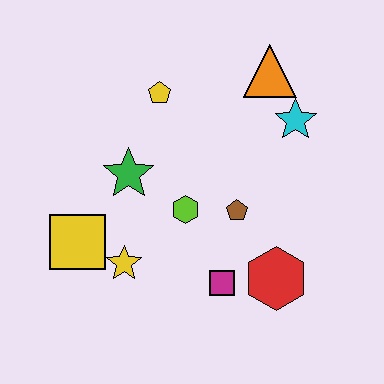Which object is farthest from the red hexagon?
The yellow pentagon is farthest from the red hexagon.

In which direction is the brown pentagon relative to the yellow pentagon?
The brown pentagon is below the yellow pentagon.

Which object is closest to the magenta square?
The red hexagon is closest to the magenta square.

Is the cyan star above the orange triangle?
No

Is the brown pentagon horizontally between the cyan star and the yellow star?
Yes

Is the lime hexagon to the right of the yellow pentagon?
Yes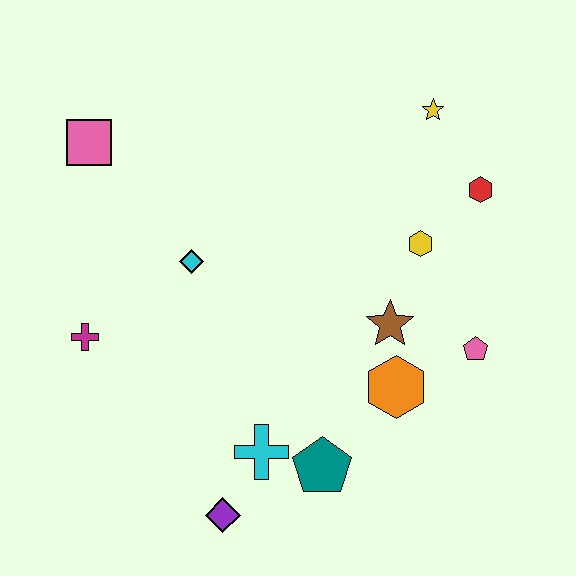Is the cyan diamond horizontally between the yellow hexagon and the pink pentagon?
No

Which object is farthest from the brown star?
The pink square is farthest from the brown star.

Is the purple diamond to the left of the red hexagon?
Yes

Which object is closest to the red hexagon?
The yellow hexagon is closest to the red hexagon.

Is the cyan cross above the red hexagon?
No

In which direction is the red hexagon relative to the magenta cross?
The red hexagon is to the right of the magenta cross.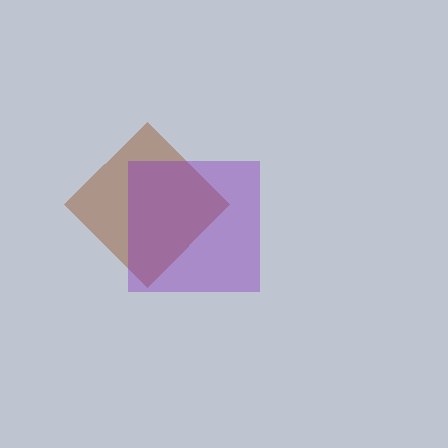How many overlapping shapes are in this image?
There are 2 overlapping shapes in the image.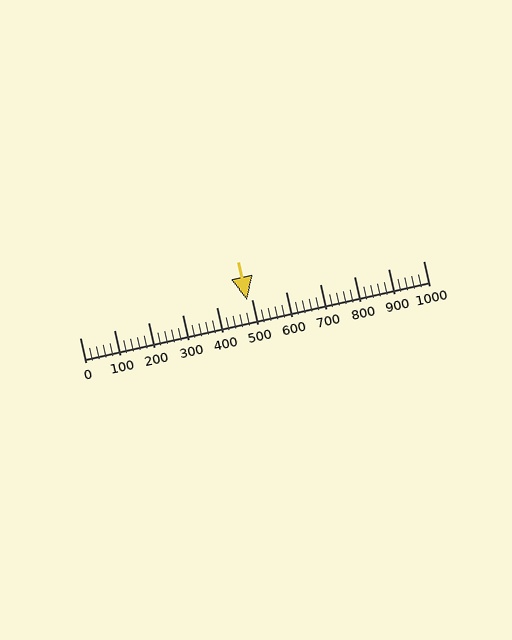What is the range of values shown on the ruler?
The ruler shows values from 0 to 1000.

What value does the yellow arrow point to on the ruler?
The yellow arrow points to approximately 488.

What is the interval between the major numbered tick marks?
The major tick marks are spaced 100 units apart.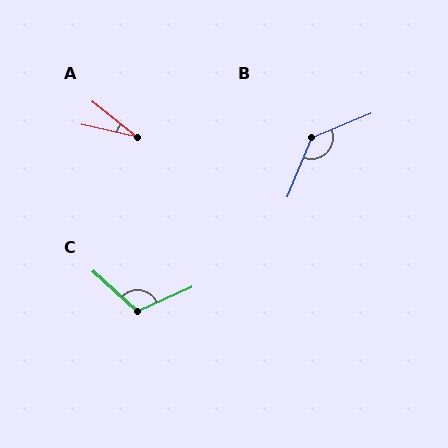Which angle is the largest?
B, at approximately 134 degrees.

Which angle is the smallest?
A, at approximately 26 degrees.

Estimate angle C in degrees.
Approximately 113 degrees.